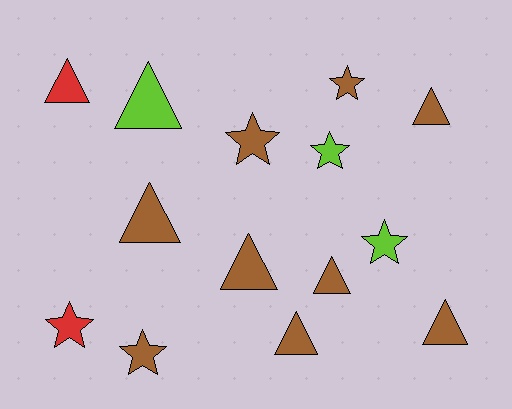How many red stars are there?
There is 1 red star.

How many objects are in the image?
There are 14 objects.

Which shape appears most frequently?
Triangle, with 8 objects.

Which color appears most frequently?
Brown, with 9 objects.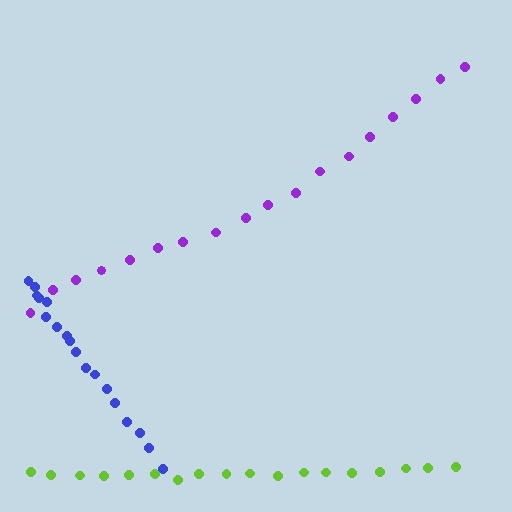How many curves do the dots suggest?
There are 3 distinct paths.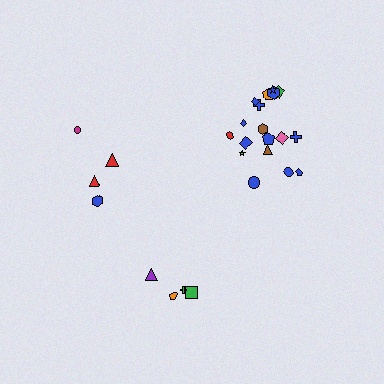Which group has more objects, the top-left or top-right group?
The top-right group.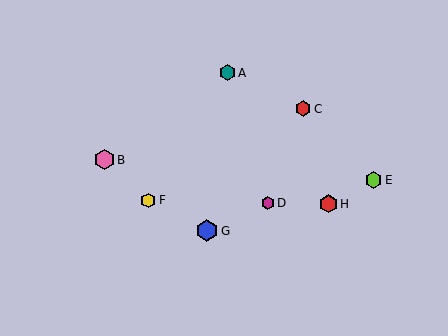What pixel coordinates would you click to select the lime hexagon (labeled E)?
Click at (374, 180) to select the lime hexagon E.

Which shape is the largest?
The blue hexagon (labeled G) is the largest.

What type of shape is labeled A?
Shape A is a teal hexagon.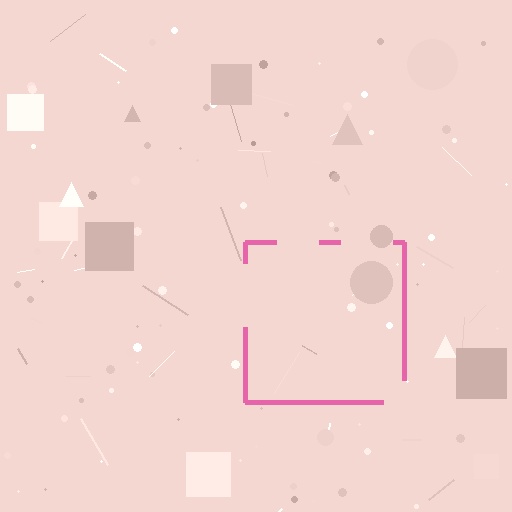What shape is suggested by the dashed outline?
The dashed outline suggests a square.